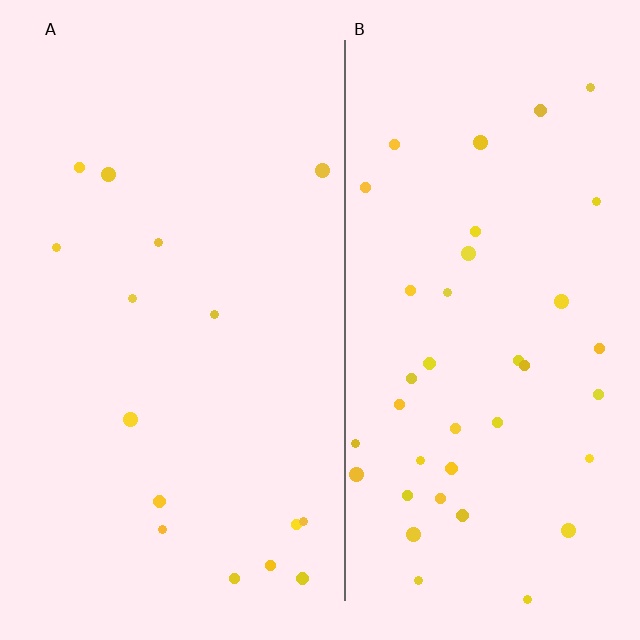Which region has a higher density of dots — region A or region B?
B (the right).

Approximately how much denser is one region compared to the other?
Approximately 2.5× — region B over region A.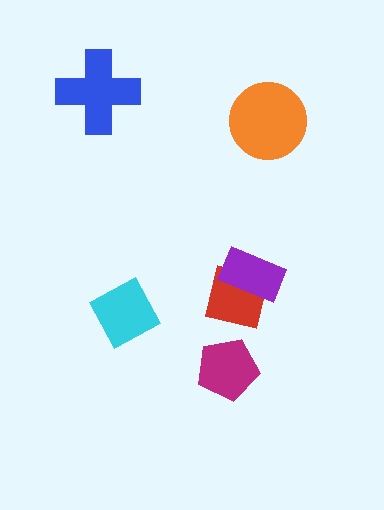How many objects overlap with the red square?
1 object overlaps with the red square.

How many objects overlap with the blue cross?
0 objects overlap with the blue cross.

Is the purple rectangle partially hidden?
No, no other shape covers it.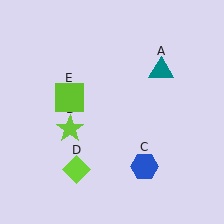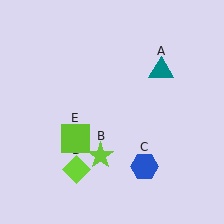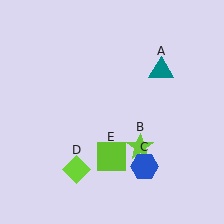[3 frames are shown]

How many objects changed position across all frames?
2 objects changed position: lime star (object B), lime square (object E).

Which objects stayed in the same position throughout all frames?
Teal triangle (object A) and blue hexagon (object C) and lime diamond (object D) remained stationary.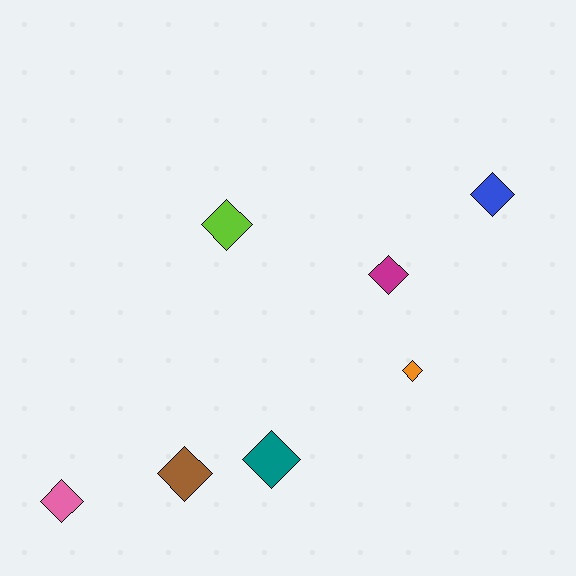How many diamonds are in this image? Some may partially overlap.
There are 7 diamonds.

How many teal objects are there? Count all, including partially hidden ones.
There is 1 teal object.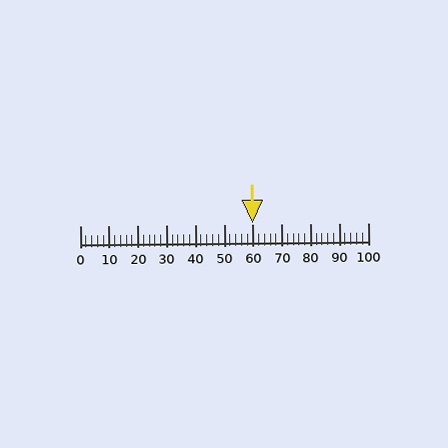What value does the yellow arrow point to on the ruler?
The yellow arrow points to approximately 60.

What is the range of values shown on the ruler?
The ruler shows values from 0 to 100.